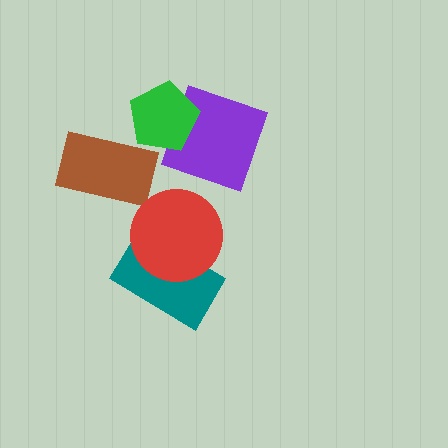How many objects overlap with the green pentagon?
1 object overlaps with the green pentagon.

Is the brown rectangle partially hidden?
No, no other shape covers it.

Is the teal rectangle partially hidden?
Yes, it is partially covered by another shape.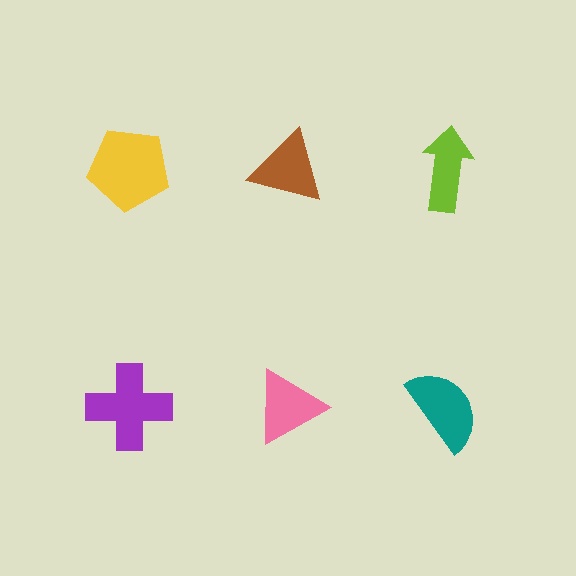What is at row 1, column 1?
A yellow pentagon.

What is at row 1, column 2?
A brown triangle.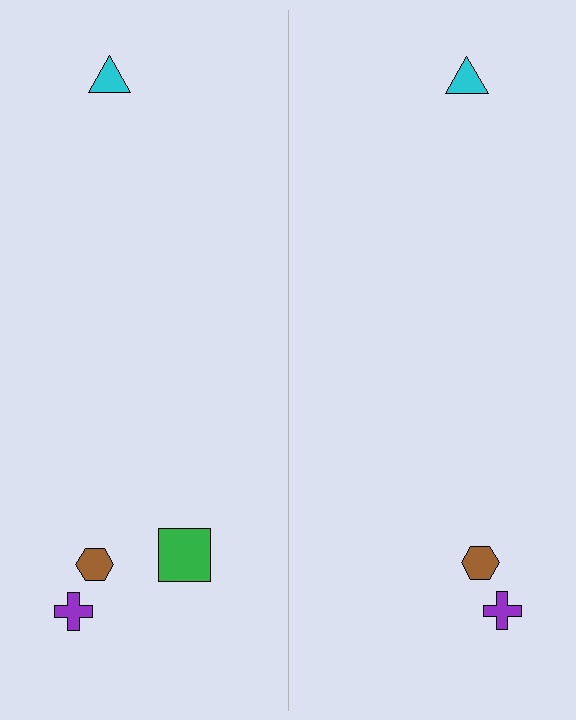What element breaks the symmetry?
A green square is missing from the right side.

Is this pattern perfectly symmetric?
No, the pattern is not perfectly symmetric. A green square is missing from the right side.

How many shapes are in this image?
There are 7 shapes in this image.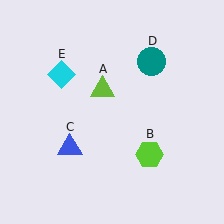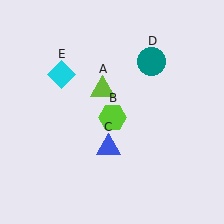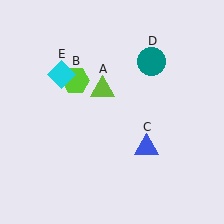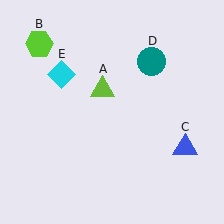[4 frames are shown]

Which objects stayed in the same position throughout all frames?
Lime triangle (object A) and teal circle (object D) and cyan diamond (object E) remained stationary.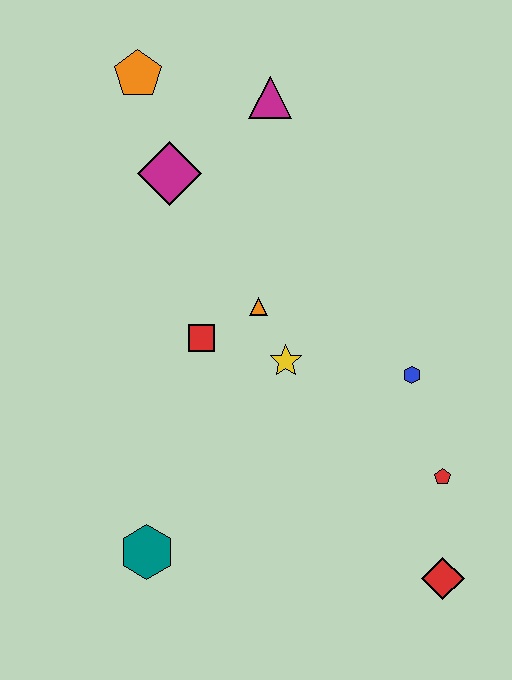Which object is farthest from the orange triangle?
The red diamond is farthest from the orange triangle.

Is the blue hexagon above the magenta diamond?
No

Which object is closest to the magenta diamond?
The orange pentagon is closest to the magenta diamond.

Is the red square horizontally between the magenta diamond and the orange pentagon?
No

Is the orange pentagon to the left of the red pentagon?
Yes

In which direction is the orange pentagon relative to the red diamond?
The orange pentagon is above the red diamond.